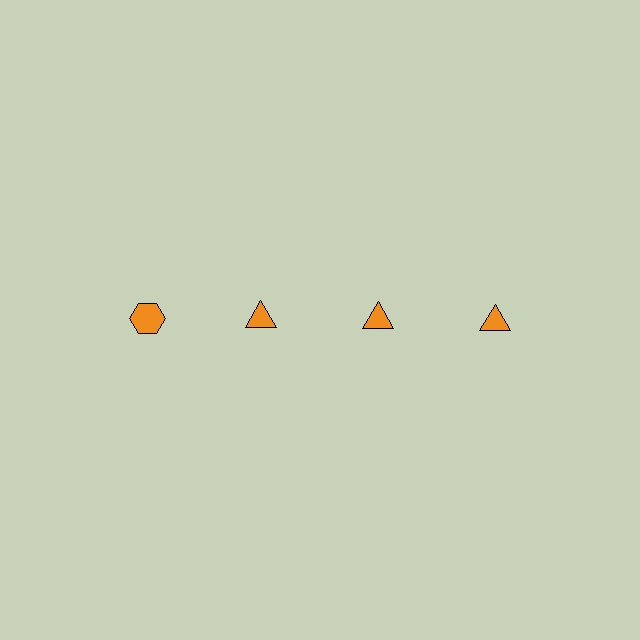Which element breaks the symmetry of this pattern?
The orange hexagon in the top row, leftmost column breaks the symmetry. All other shapes are orange triangles.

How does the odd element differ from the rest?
It has a different shape: hexagon instead of triangle.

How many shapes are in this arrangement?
There are 4 shapes arranged in a grid pattern.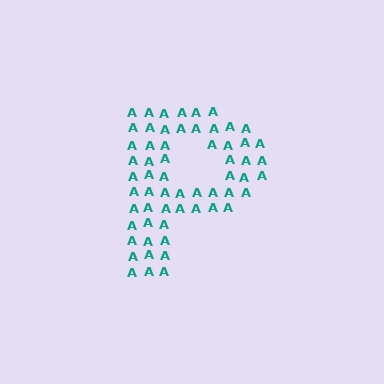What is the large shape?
The large shape is the letter P.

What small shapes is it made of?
It is made of small letter A's.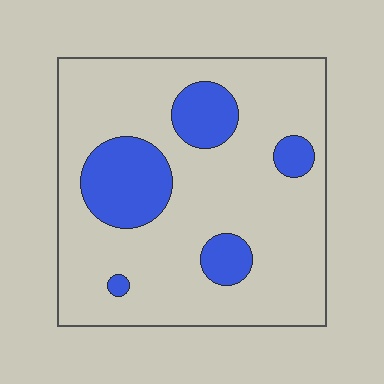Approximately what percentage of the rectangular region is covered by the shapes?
Approximately 20%.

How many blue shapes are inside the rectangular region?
5.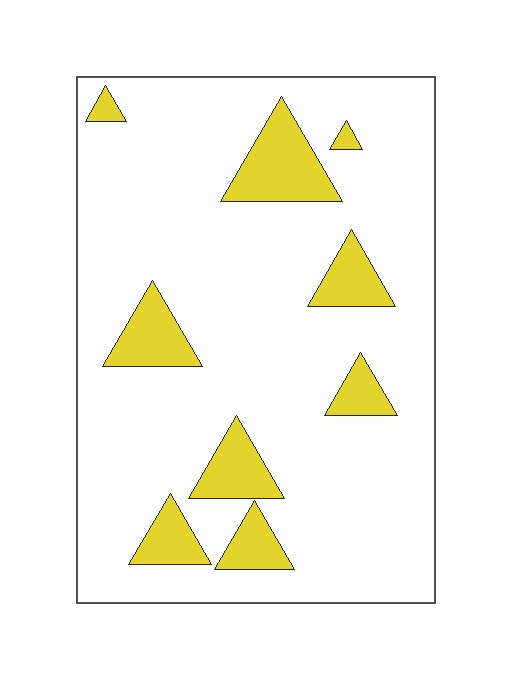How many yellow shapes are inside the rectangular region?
9.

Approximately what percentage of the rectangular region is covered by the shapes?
Approximately 15%.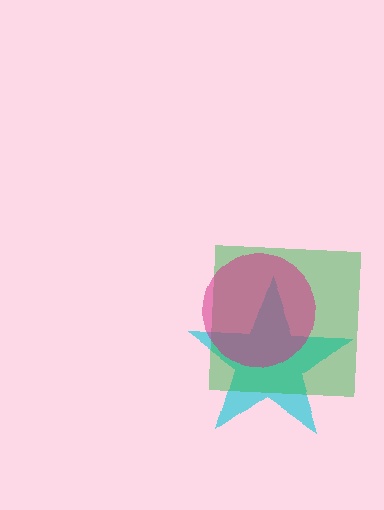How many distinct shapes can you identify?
There are 3 distinct shapes: a cyan star, a green square, a magenta circle.